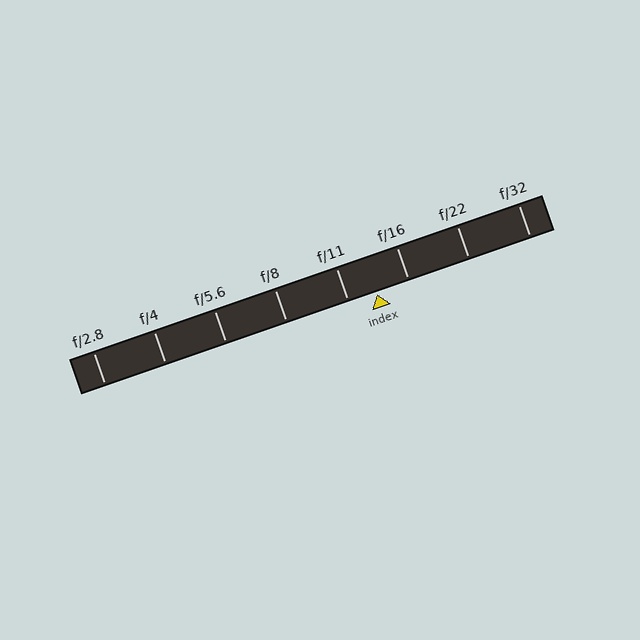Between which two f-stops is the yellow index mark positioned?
The index mark is between f/11 and f/16.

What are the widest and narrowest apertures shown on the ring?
The widest aperture shown is f/2.8 and the narrowest is f/32.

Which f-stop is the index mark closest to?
The index mark is closest to f/11.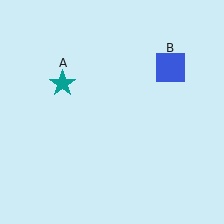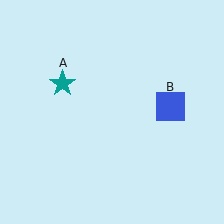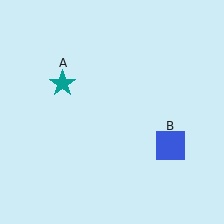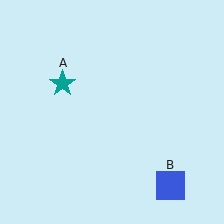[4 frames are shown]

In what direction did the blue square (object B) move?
The blue square (object B) moved down.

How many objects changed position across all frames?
1 object changed position: blue square (object B).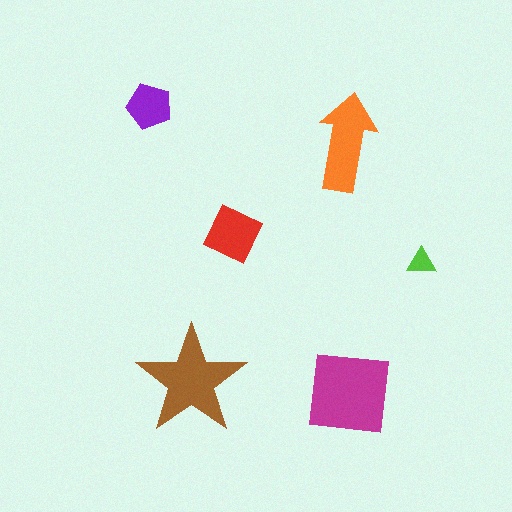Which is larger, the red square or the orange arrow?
The orange arrow.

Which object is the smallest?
The lime triangle.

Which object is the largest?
The magenta square.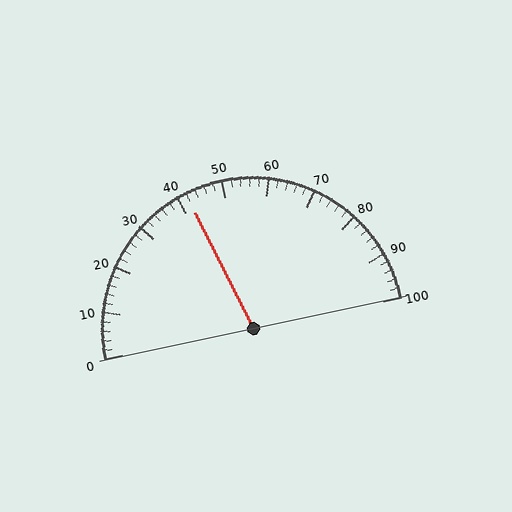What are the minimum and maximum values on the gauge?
The gauge ranges from 0 to 100.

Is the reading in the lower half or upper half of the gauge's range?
The reading is in the lower half of the range (0 to 100).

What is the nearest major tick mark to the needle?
The nearest major tick mark is 40.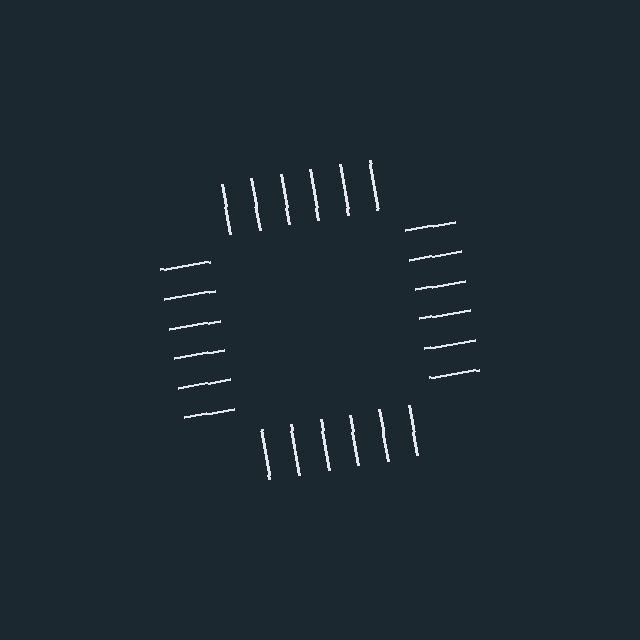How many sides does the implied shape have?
4 sides — the line-ends trace a square.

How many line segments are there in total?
24 — 6 along each of the 4 edges.